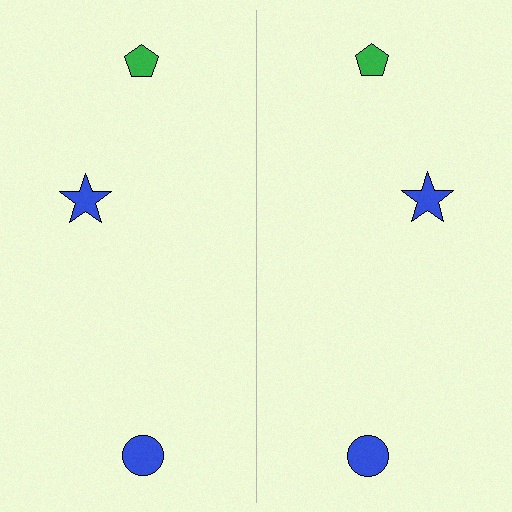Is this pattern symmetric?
Yes, this pattern has bilateral (reflection) symmetry.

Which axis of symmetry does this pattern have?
The pattern has a vertical axis of symmetry running through the center of the image.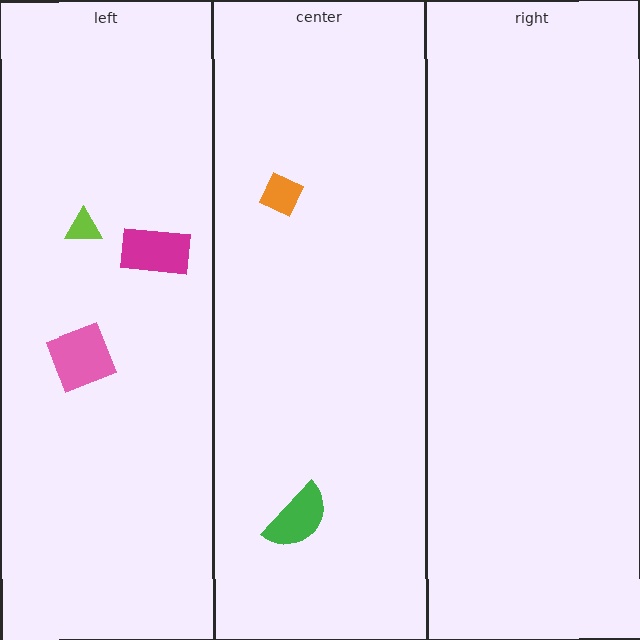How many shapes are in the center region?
2.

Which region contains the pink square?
The left region.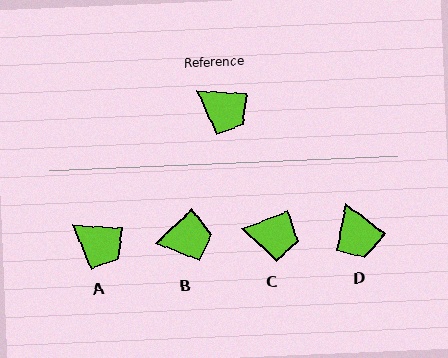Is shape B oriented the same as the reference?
No, it is off by about 45 degrees.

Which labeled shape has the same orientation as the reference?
A.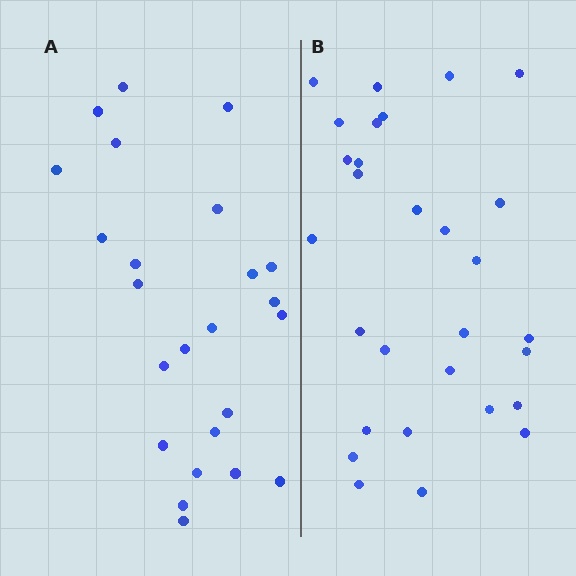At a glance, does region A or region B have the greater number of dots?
Region B (the right region) has more dots.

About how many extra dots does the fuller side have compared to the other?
Region B has about 5 more dots than region A.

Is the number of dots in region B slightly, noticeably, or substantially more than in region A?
Region B has only slightly more — the two regions are fairly close. The ratio is roughly 1.2 to 1.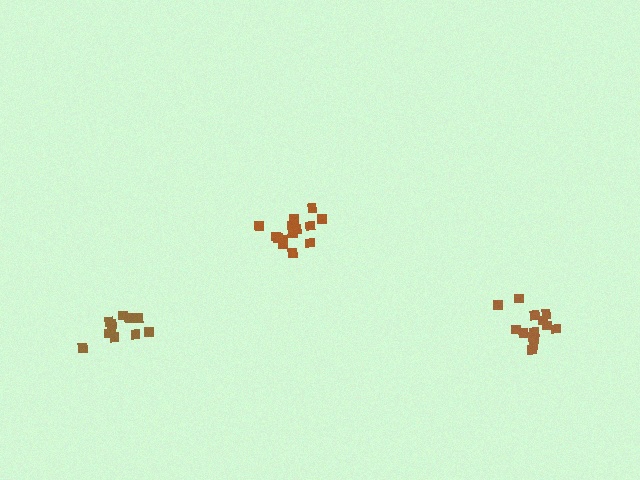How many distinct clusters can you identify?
There are 3 distinct clusters.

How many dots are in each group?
Group 1: 14 dots, Group 2: 11 dots, Group 3: 14 dots (39 total).